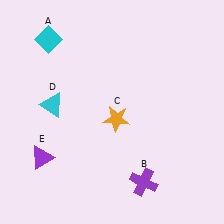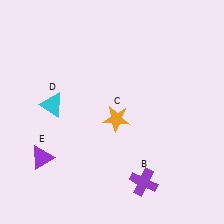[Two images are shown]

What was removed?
The cyan diamond (A) was removed in Image 2.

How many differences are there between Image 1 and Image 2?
There is 1 difference between the two images.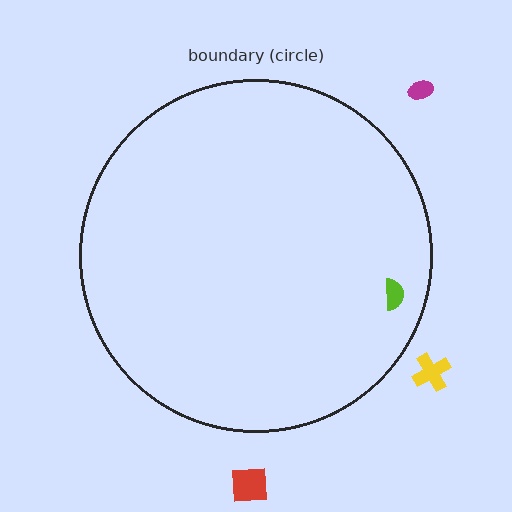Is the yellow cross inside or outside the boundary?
Outside.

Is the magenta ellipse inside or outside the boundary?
Outside.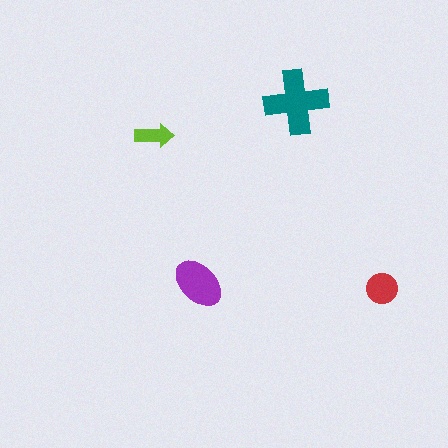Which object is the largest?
The teal cross.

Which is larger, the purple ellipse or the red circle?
The purple ellipse.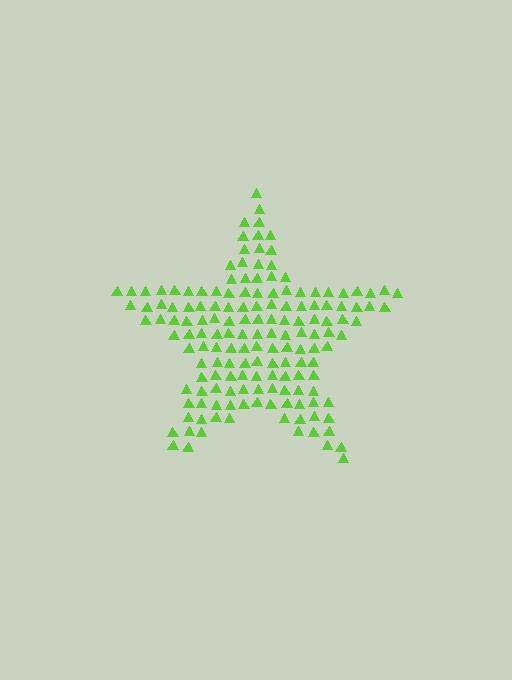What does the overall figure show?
The overall figure shows a star.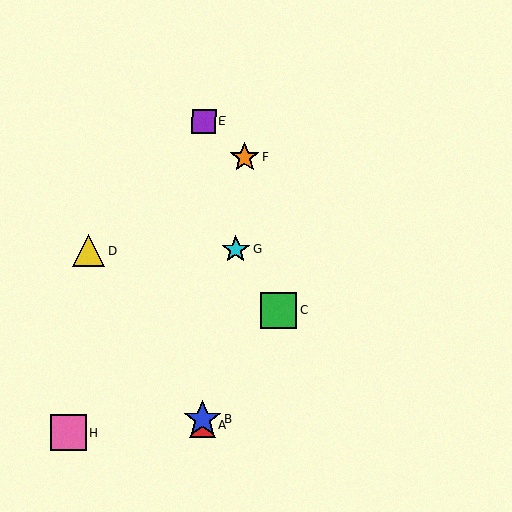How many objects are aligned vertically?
3 objects (A, B, E) are aligned vertically.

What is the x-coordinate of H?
Object H is at x≈68.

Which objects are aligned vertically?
Objects A, B, E are aligned vertically.